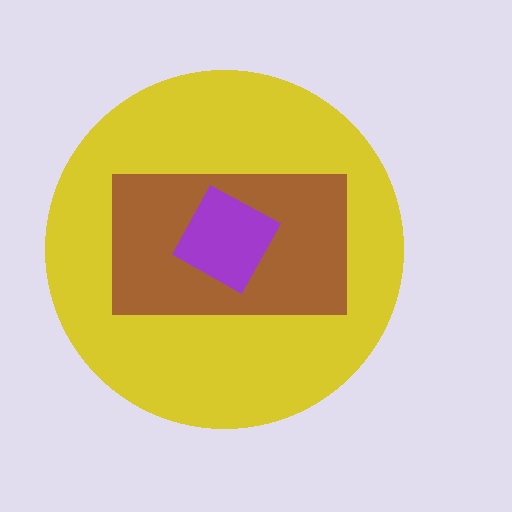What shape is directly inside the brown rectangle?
The purple diamond.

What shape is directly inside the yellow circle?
The brown rectangle.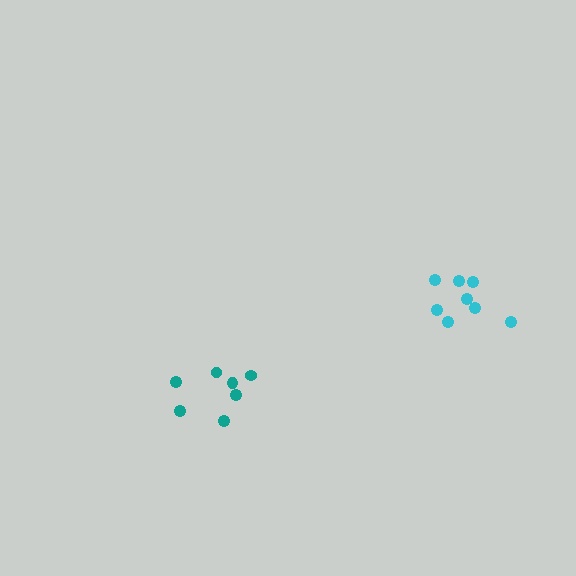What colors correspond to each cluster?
The clusters are colored: teal, cyan.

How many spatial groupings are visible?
There are 2 spatial groupings.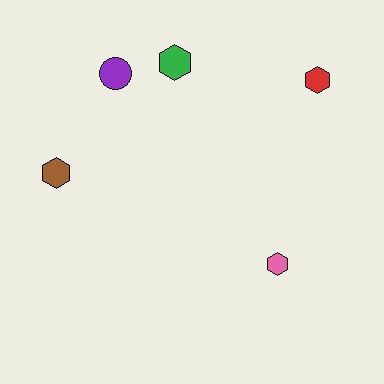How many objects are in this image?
There are 5 objects.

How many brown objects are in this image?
There is 1 brown object.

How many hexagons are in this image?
There are 4 hexagons.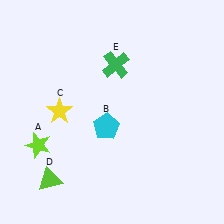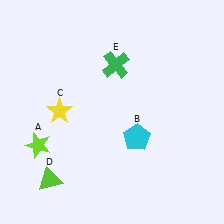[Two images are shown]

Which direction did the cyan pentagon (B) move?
The cyan pentagon (B) moved right.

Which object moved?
The cyan pentagon (B) moved right.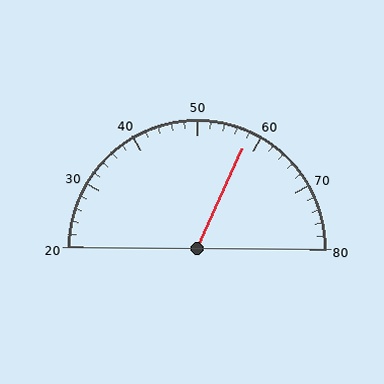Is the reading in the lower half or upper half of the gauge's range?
The reading is in the upper half of the range (20 to 80).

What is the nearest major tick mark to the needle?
The nearest major tick mark is 60.